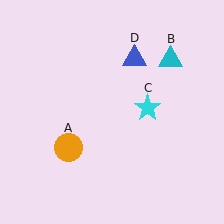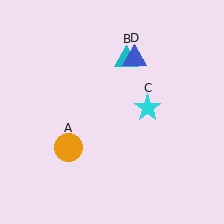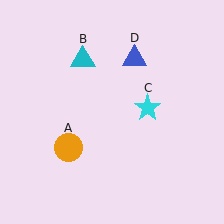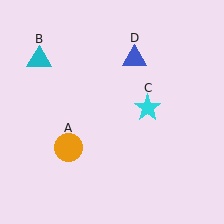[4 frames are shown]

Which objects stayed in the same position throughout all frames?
Orange circle (object A) and cyan star (object C) and blue triangle (object D) remained stationary.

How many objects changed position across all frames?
1 object changed position: cyan triangle (object B).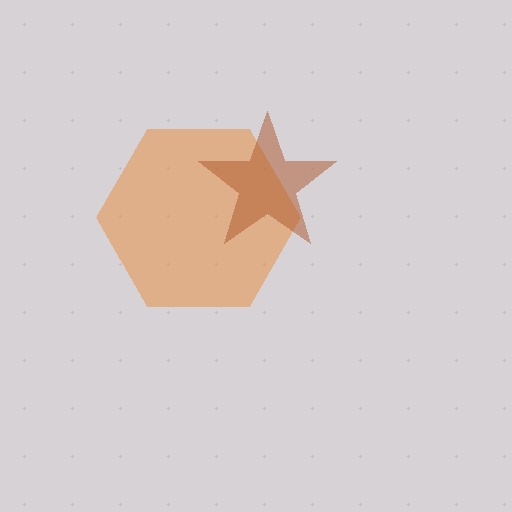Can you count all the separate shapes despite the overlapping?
Yes, there are 2 separate shapes.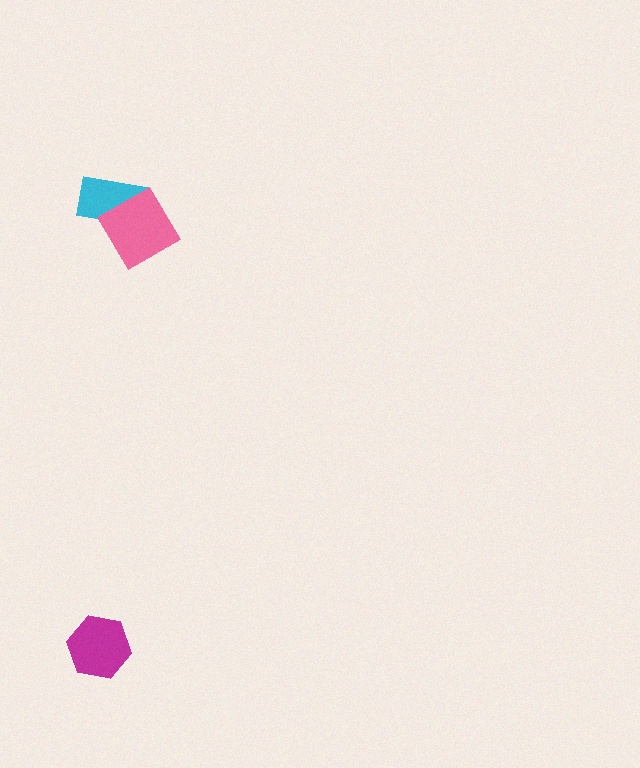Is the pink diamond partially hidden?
No, no other shape covers it.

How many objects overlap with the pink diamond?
1 object overlaps with the pink diamond.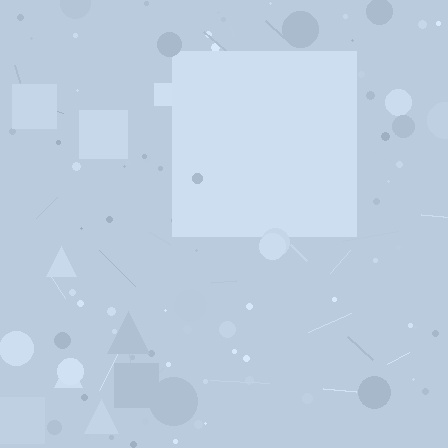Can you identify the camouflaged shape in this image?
The camouflaged shape is a square.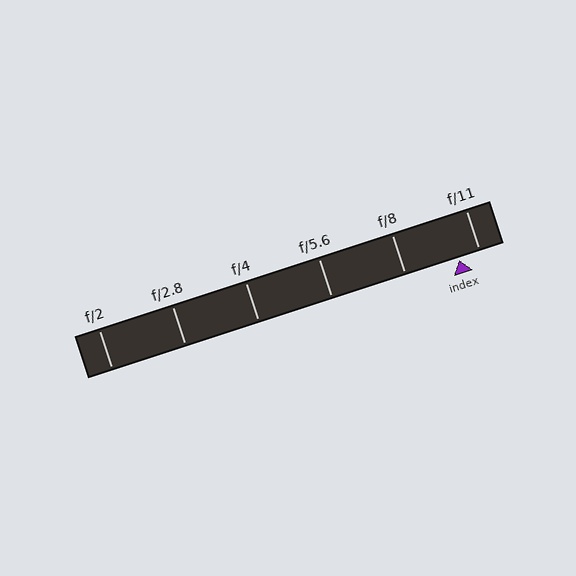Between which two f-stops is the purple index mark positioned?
The index mark is between f/8 and f/11.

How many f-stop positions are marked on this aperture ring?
There are 6 f-stop positions marked.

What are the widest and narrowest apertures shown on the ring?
The widest aperture shown is f/2 and the narrowest is f/11.